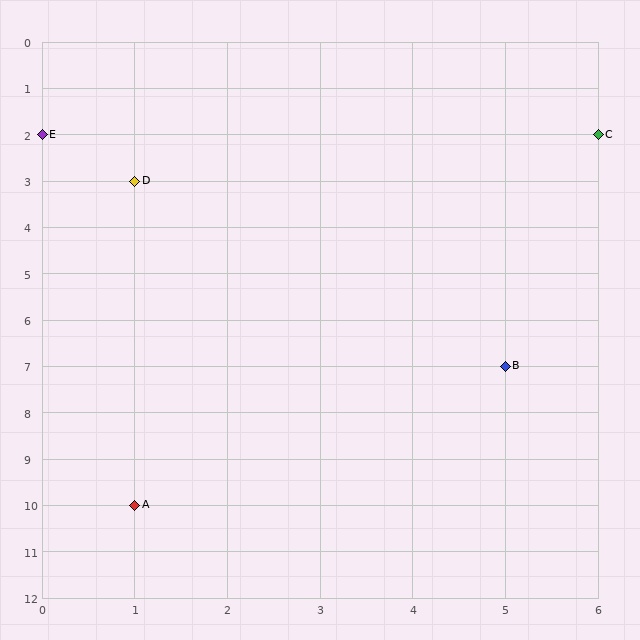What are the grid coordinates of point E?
Point E is at grid coordinates (0, 2).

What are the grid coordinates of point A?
Point A is at grid coordinates (1, 10).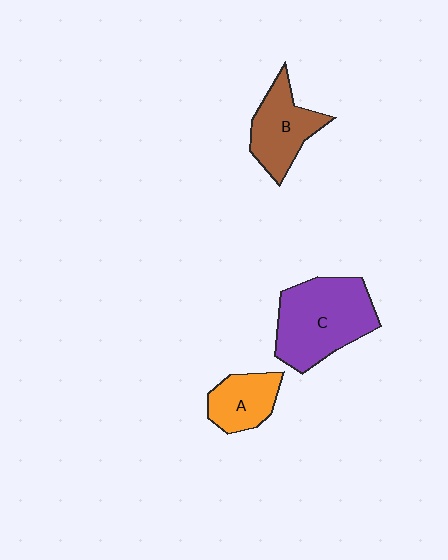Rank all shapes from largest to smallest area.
From largest to smallest: C (purple), B (brown), A (orange).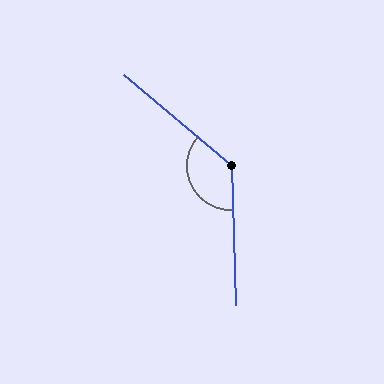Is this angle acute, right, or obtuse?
It is obtuse.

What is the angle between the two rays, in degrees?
Approximately 132 degrees.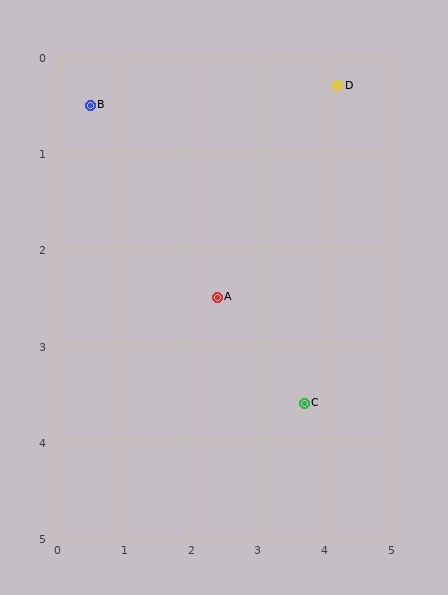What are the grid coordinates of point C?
Point C is at approximately (3.7, 3.6).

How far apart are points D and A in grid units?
Points D and A are about 2.8 grid units apart.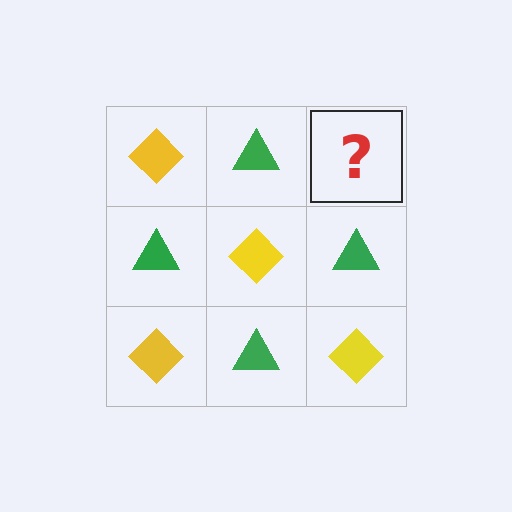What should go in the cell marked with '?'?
The missing cell should contain a yellow diamond.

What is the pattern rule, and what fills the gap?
The rule is that it alternates yellow diamond and green triangle in a checkerboard pattern. The gap should be filled with a yellow diamond.